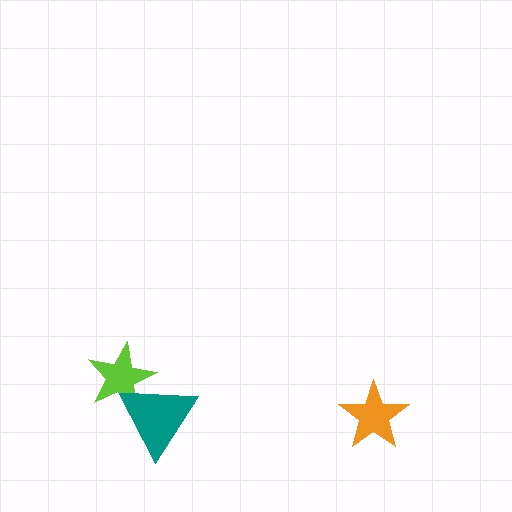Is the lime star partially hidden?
Yes, it is partially covered by another shape.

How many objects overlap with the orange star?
0 objects overlap with the orange star.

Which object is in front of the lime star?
The teal triangle is in front of the lime star.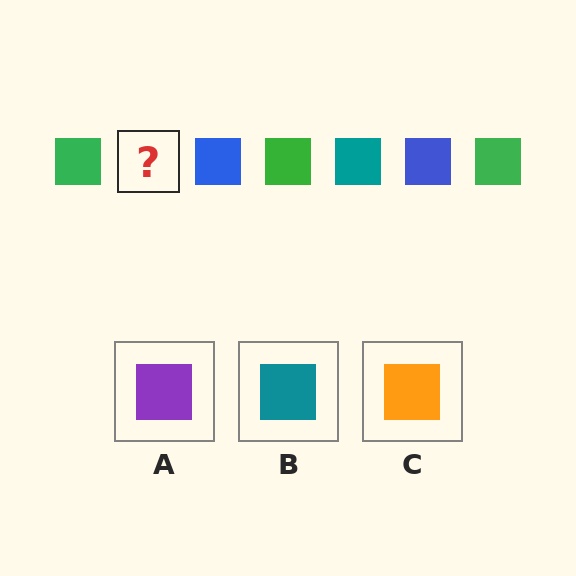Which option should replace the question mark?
Option B.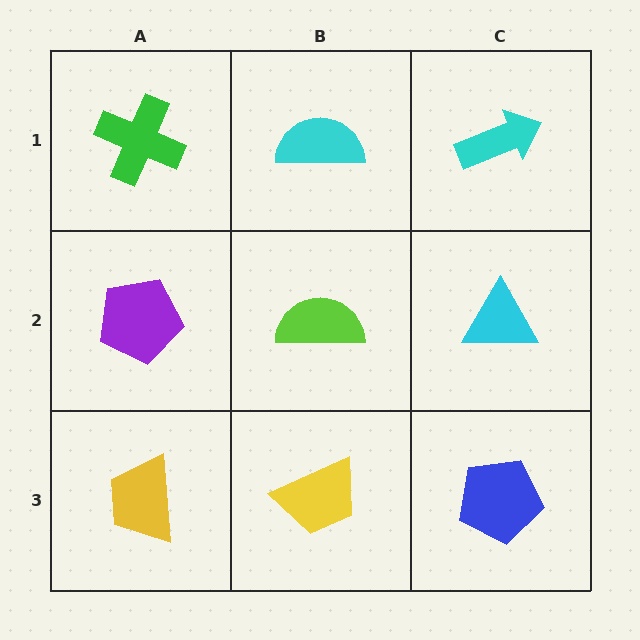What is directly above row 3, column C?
A cyan triangle.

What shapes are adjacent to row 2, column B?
A cyan semicircle (row 1, column B), a yellow trapezoid (row 3, column B), a purple pentagon (row 2, column A), a cyan triangle (row 2, column C).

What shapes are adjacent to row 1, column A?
A purple pentagon (row 2, column A), a cyan semicircle (row 1, column B).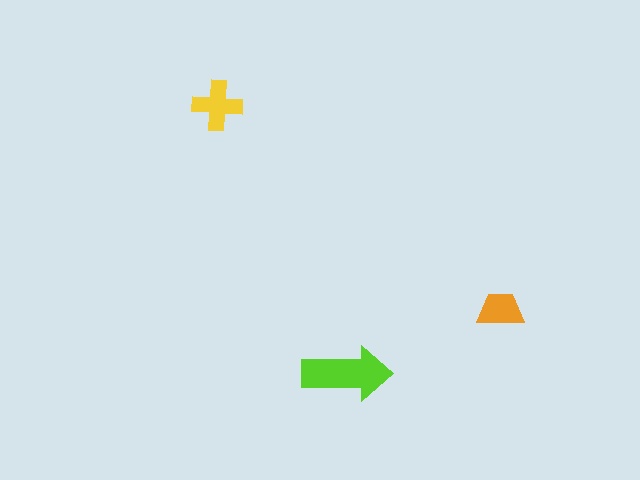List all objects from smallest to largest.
The orange trapezoid, the yellow cross, the lime arrow.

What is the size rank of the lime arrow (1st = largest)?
1st.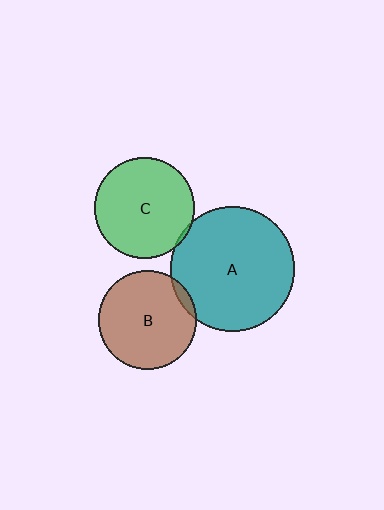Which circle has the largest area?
Circle A (teal).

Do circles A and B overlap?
Yes.